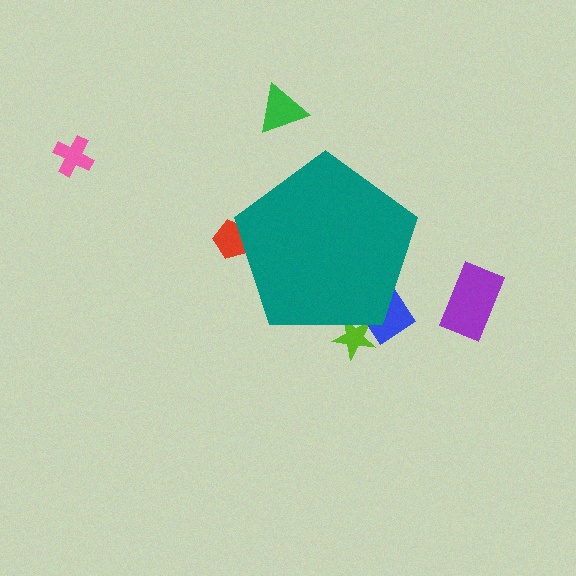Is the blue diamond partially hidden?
Yes, the blue diamond is partially hidden behind the teal pentagon.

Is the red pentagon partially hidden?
Yes, the red pentagon is partially hidden behind the teal pentagon.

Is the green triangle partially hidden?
No, the green triangle is fully visible.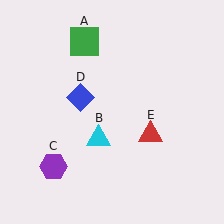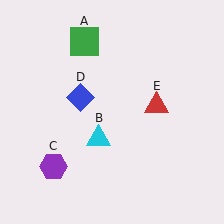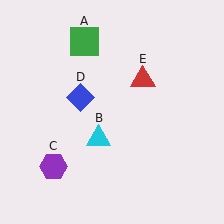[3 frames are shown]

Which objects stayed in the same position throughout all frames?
Green square (object A) and cyan triangle (object B) and purple hexagon (object C) and blue diamond (object D) remained stationary.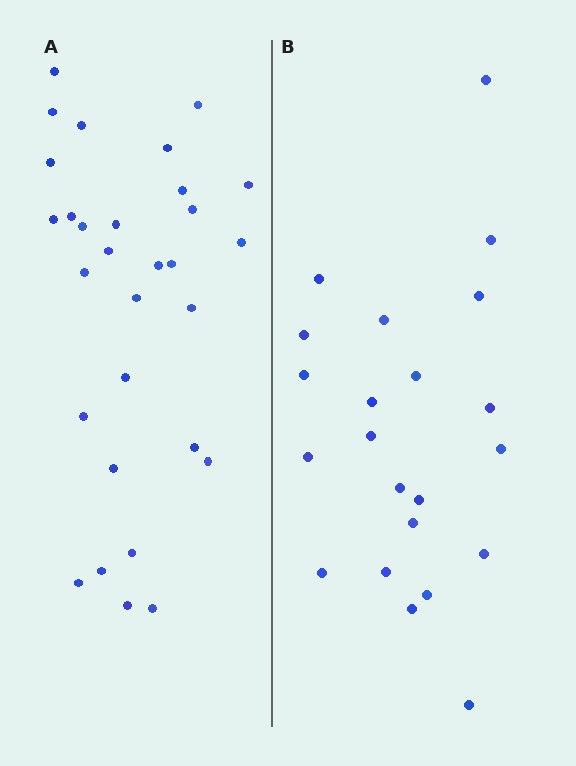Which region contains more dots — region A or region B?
Region A (the left region) has more dots.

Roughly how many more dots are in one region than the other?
Region A has roughly 8 or so more dots than region B.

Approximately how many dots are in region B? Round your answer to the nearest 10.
About 20 dots. (The exact count is 22, which rounds to 20.)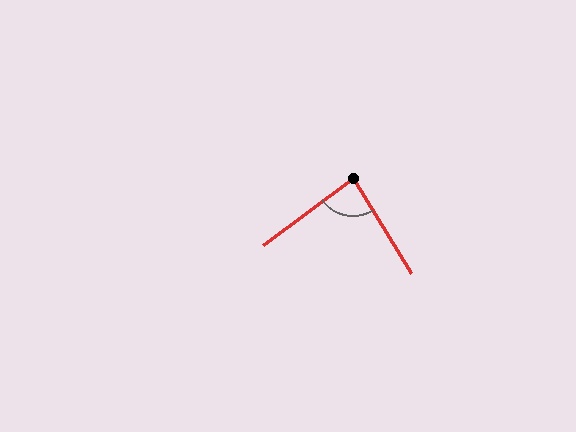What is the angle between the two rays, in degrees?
Approximately 85 degrees.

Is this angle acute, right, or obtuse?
It is acute.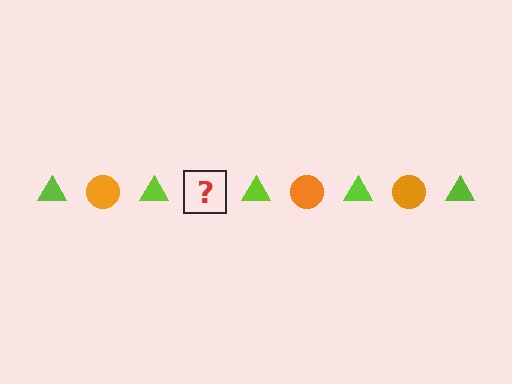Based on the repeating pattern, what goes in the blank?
The blank should be an orange circle.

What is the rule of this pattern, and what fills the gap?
The rule is that the pattern alternates between lime triangle and orange circle. The gap should be filled with an orange circle.